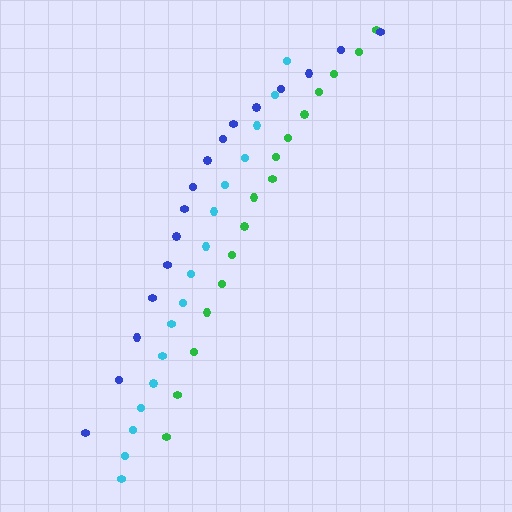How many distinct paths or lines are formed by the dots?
There are 3 distinct paths.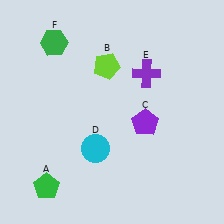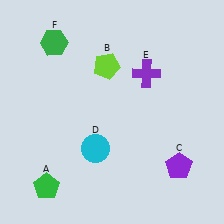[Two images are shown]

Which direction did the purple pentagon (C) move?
The purple pentagon (C) moved down.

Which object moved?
The purple pentagon (C) moved down.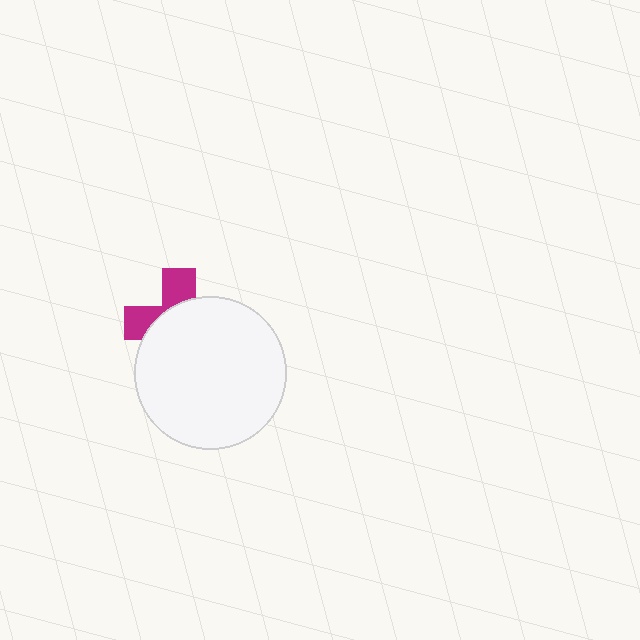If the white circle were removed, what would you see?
You would see the complete magenta cross.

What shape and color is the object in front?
The object in front is a white circle.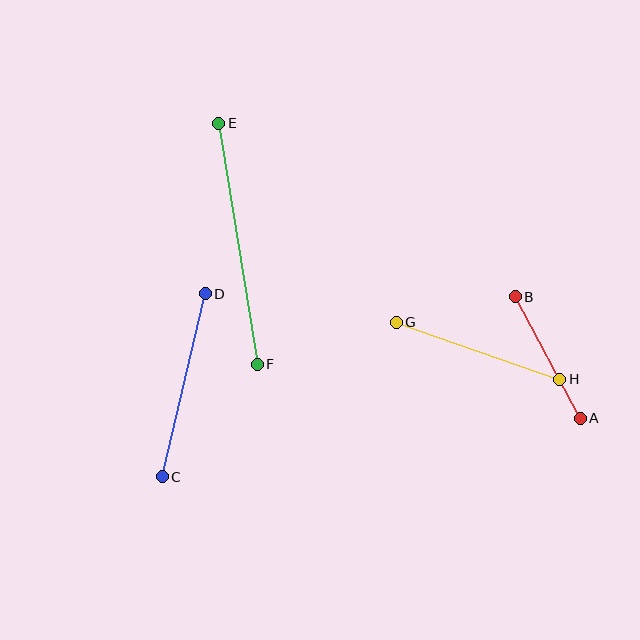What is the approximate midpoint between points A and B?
The midpoint is at approximately (548, 357) pixels.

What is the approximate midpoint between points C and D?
The midpoint is at approximately (184, 385) pixels.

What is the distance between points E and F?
The distance is approximately 244 pixels.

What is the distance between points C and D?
The distance is approximately 188 pixels.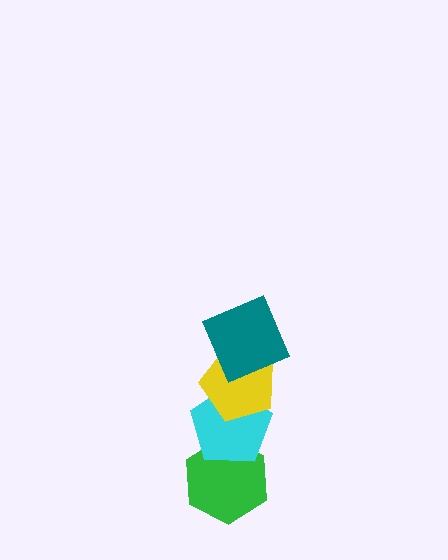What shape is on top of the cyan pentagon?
The yellow pentagon is on top of the cyan pentagon.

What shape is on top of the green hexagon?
The cyan pentagon is on top of the green hexagon.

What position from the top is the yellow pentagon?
The yellow pentagon is 2nd from the top.